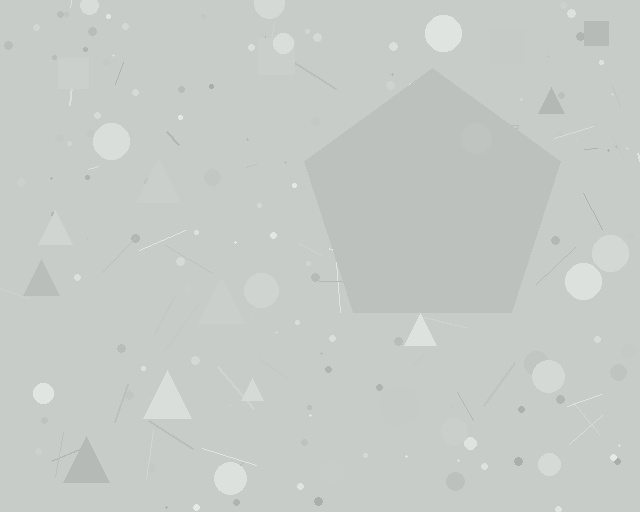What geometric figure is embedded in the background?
A pentagon is embedded in the background.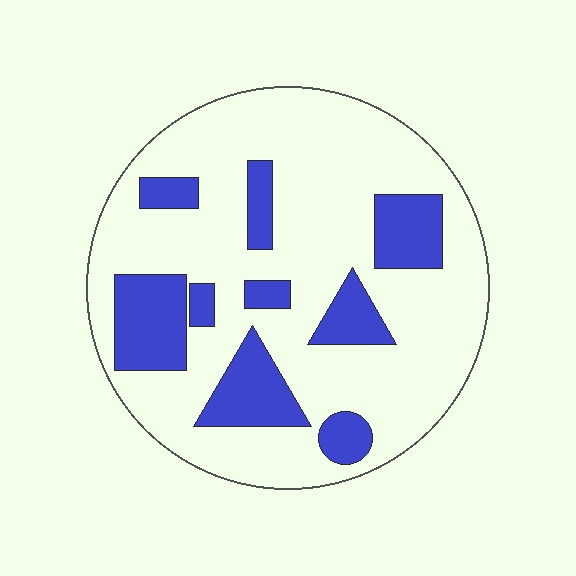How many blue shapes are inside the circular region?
9.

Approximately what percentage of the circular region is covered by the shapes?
Approximately 25%.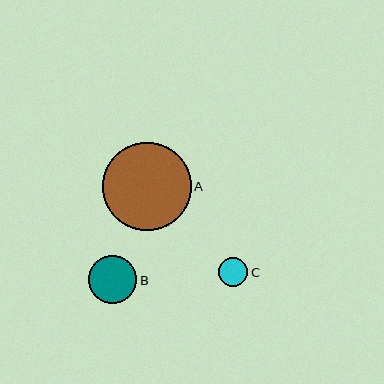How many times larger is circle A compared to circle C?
Circle A is approximately 3.0 times the size of circle C.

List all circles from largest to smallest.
From largest to smallest: A, B, C.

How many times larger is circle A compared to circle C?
Circle A is approximately 3.0 times the size of circle C.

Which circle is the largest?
Circle A is the largest with a size of approximately 89 pixels.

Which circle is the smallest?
Circle C is the smallest with a size of approximately 30 pixels.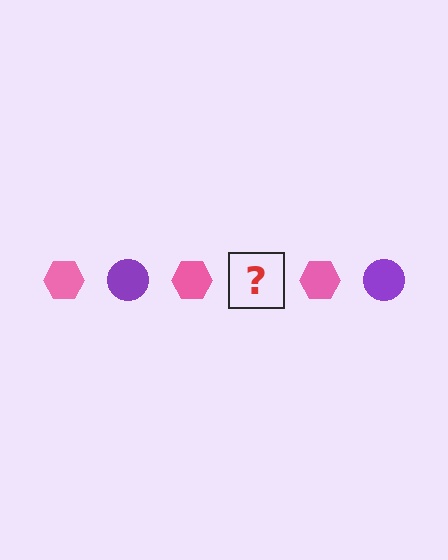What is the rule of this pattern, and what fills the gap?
The rule is that the pattern alternates between pink hexagon and purple circle. The gap should be filled with a purple circle.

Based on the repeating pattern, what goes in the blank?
The blank should be a purple circle.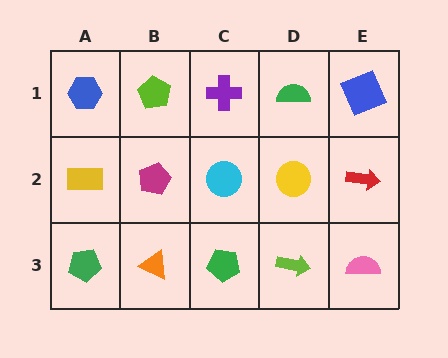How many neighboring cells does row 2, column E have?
3.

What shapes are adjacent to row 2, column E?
A blue square (row 1, column E), a pink semicircle (row 3, column E), a yellow circle (row 2, column D).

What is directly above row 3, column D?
A yellow circle.